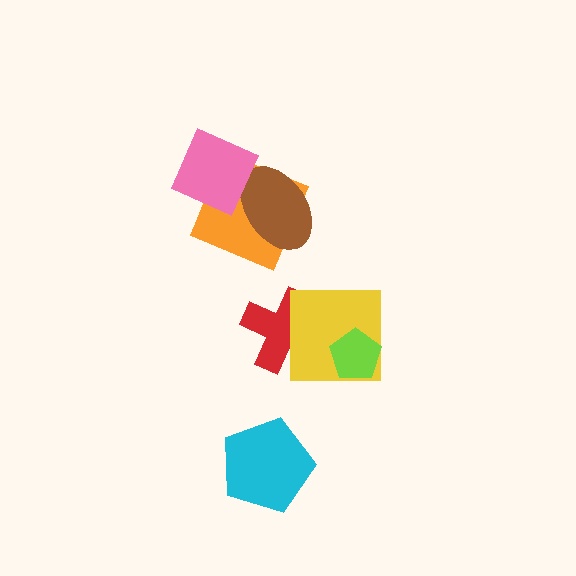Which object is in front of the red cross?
The yellow square is in front of the red cross.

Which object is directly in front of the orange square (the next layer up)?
The brown ellipse is directly in front of the orange square.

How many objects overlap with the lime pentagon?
1 object overlaps with the lime pentagon.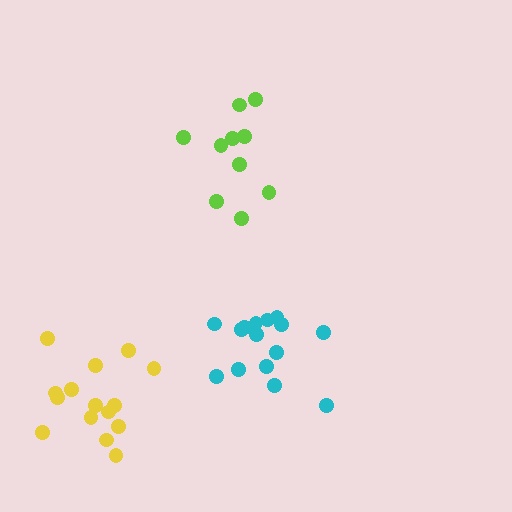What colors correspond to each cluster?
The clusters are colored: yellow, lime, cyan.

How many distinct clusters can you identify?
There are 3 distinct clusters.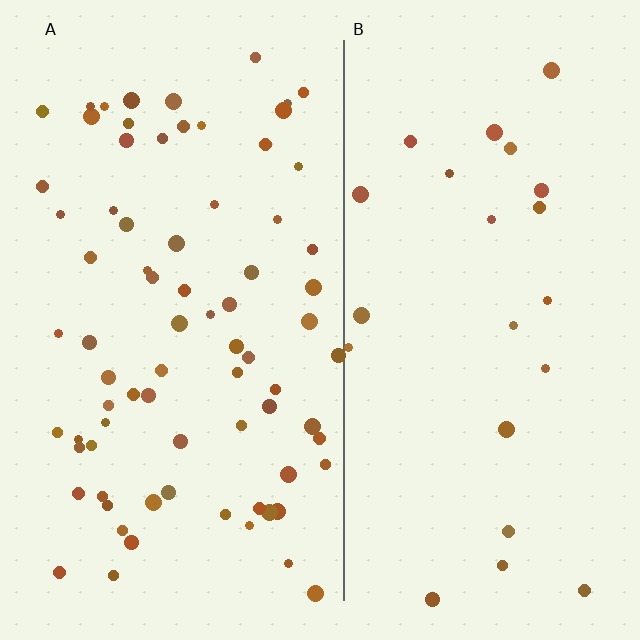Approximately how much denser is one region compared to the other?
Approximately 3.3× — region A over region B.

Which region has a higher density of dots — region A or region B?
A (the left).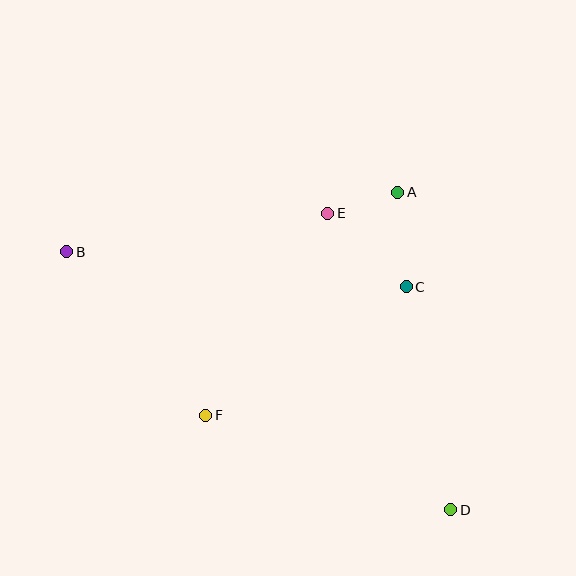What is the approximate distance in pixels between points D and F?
The distance between D and F is approximately 262 pixels.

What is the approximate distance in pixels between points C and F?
The distance between C and F is approximately 238 pixels.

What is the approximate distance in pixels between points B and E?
The distance between B and E is approximately 264 pixels.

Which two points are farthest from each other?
Points B and D are farthest from each other.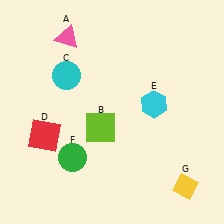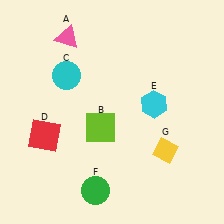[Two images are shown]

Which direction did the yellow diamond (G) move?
The yellow diamond (G) moved up.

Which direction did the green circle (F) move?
The green circle (F) moved down.